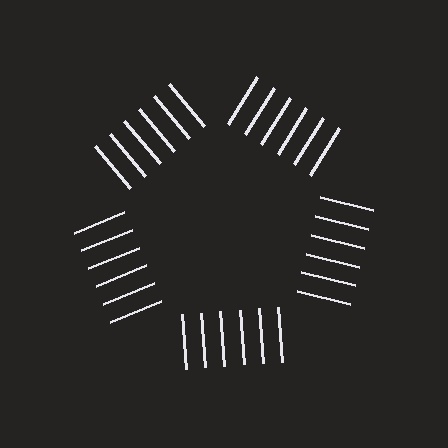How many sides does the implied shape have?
5 sides — the line-ends trace a pentagon.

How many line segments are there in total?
30 — 6 along each of the 5 edges.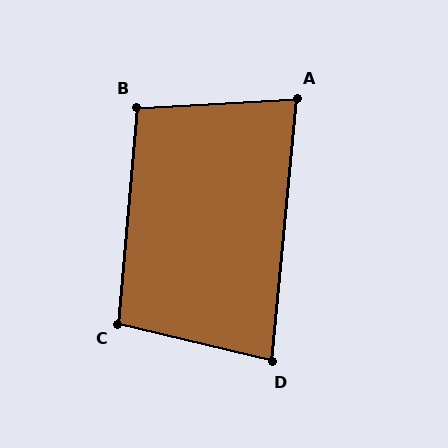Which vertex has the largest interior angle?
C, at approximately 99 degrees.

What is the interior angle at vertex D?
Approximately 82 degrees (acute).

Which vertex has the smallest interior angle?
A, at approximately 81 degrees.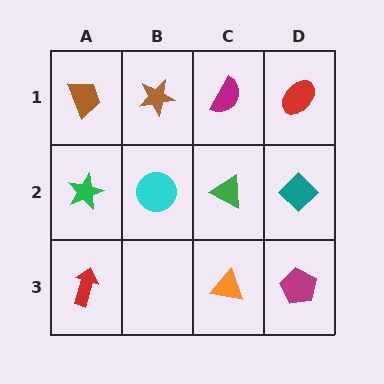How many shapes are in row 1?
4 shapes.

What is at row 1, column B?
A brown star.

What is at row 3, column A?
A red arrow.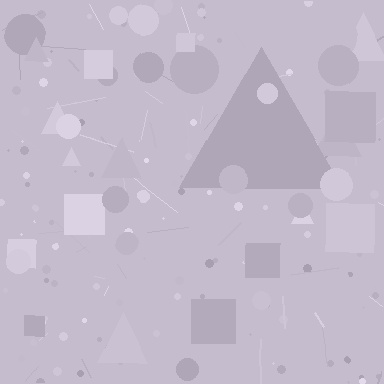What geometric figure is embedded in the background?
A triangle is embedded in the background.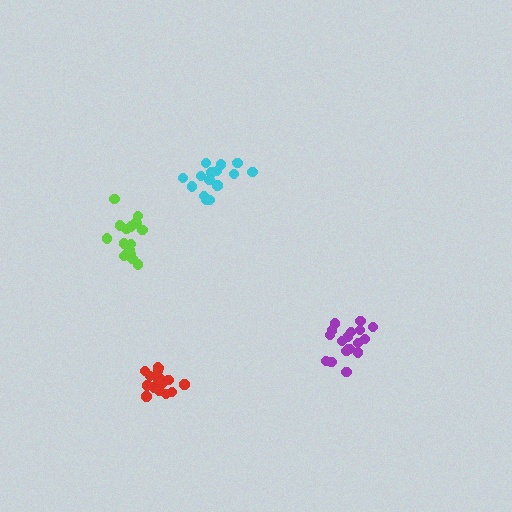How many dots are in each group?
Group 1: 20 dots, Group 2: 15 dots, Group 3: 17 dots, Group 4: 18 dots (70 total).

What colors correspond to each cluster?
The clusters are colored: red, cyan, lime, purple.